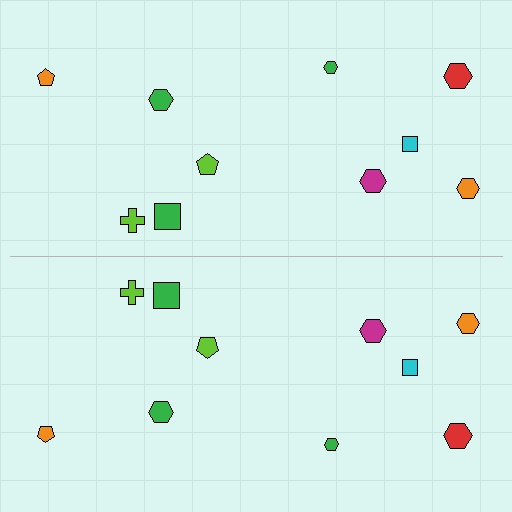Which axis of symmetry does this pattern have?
The pattern has a horizontal axis of symmetry running through the center of the image.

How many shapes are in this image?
There are 20 shapes in this image.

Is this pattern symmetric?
Yes, this pattern has bilateral (reflection) symmetry.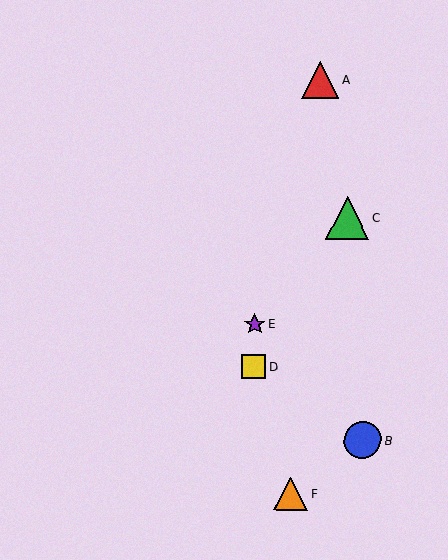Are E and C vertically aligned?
No, E is at x≈254 and C is at x≈347.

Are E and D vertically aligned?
Yes, both are at x≈254.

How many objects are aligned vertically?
2 objects (D, E) are aligned vertically.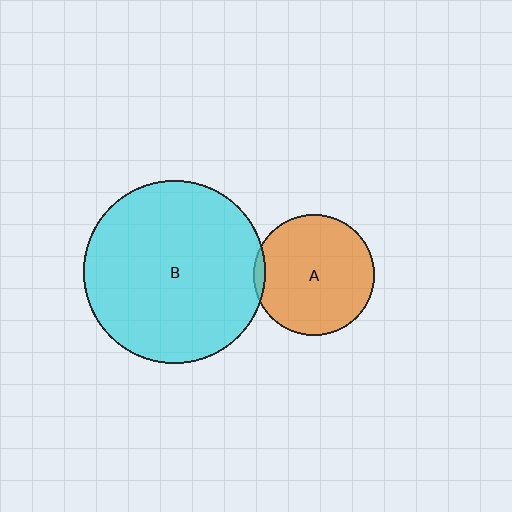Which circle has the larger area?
Circle B (cyan).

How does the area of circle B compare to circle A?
Approximately 2.3 times.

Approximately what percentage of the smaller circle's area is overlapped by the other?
Approximately 5%.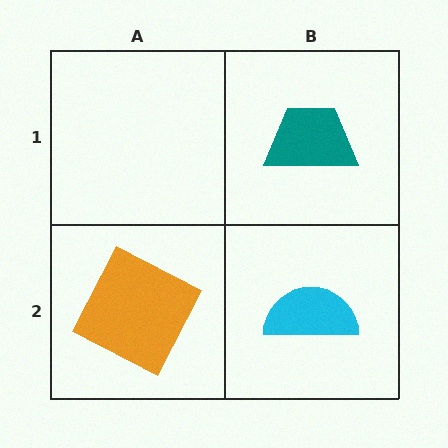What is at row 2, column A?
An orange square.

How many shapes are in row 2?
2 shapes.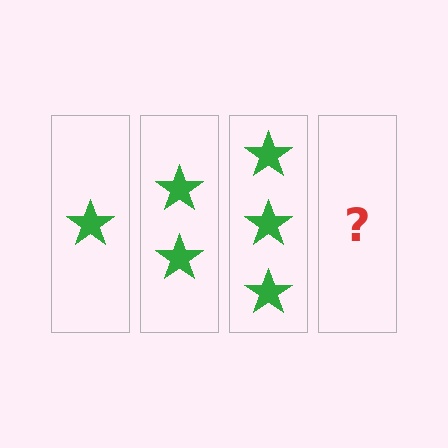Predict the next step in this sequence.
The next step is 4 stars.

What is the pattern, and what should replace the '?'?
The pattern is that each step adds one more star. The '?' should be 4 stars.